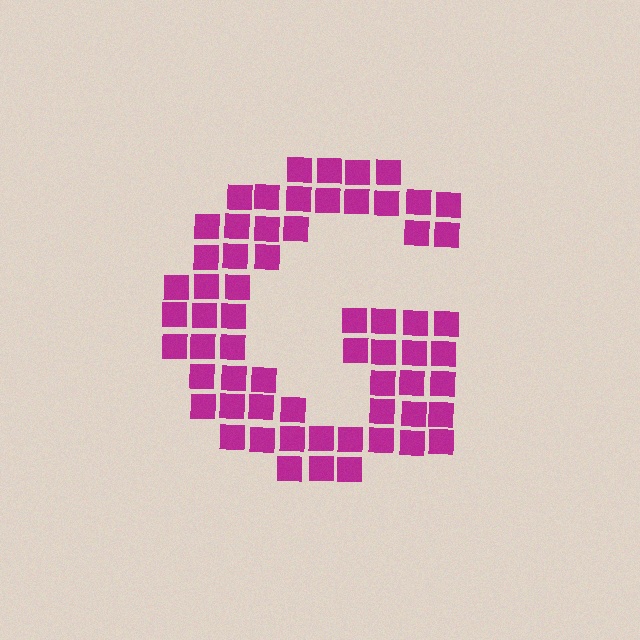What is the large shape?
The large shape is the letter G.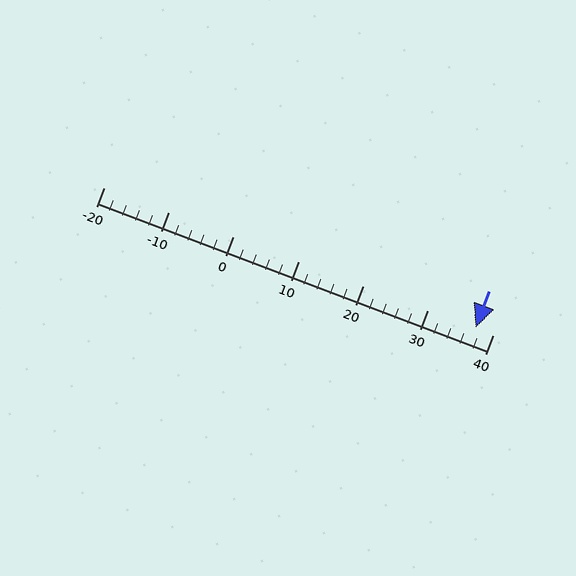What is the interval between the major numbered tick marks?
The major tick marks are spaced 10 units apart.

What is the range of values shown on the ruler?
The ruler shows values from -20 to 40.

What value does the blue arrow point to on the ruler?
The blue arrow points to approximately 37.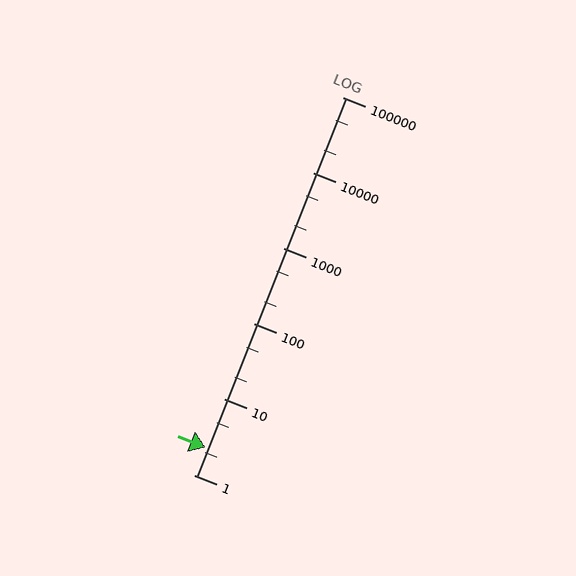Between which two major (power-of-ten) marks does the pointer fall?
The pointer is between 1 and 10.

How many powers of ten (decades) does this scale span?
The scale spans 5 decades, from 1 to 100000.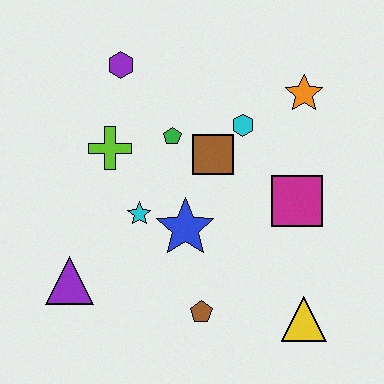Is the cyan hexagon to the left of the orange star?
Yes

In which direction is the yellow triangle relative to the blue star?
The yellow triangle is to the right of the blue star.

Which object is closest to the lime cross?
The green pentagon is closest to the lime cross.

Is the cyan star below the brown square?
Yes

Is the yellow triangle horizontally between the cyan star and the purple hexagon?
No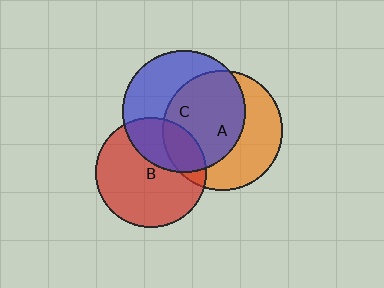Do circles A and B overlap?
Yes.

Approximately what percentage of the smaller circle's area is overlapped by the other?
Approximately 20%.